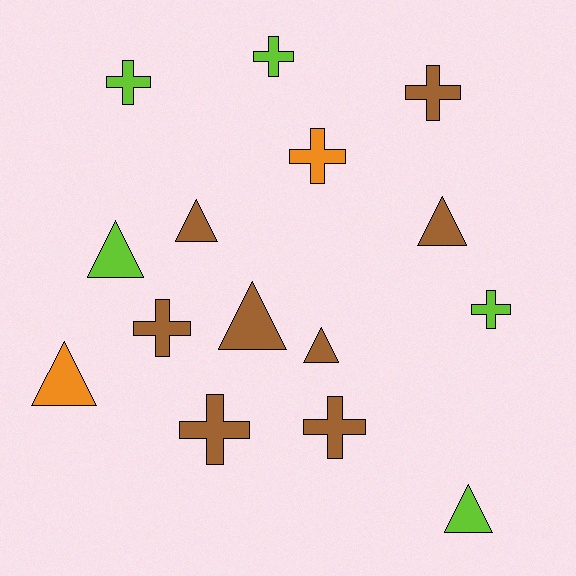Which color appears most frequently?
Brown, with 8 objects.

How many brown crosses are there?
There are 4 brown crosses.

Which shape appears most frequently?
Cross, with 8 objects.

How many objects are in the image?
There are 15 objects.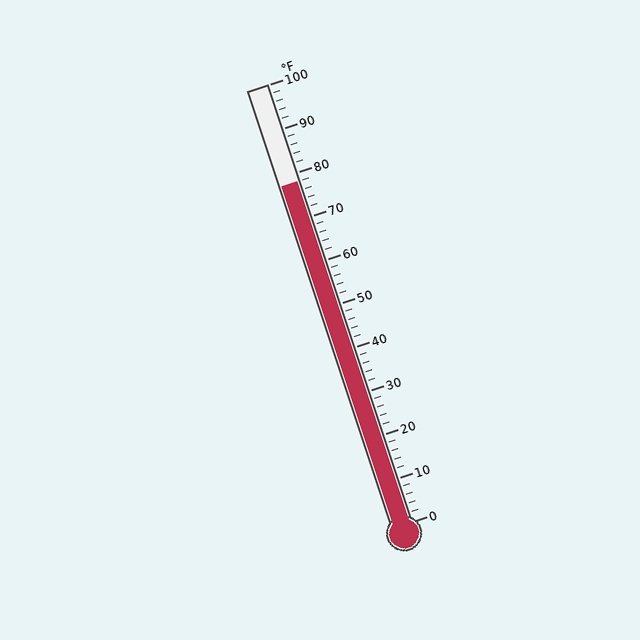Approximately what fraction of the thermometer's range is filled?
The thermometer is filled to approximately 80% of its range.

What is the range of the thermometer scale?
The thermometer scale ranges from 0°F to 100°F.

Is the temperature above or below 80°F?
The temperature is below 80°F.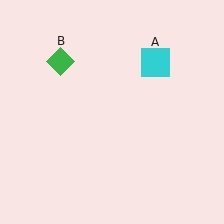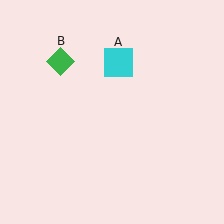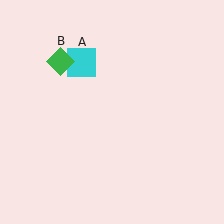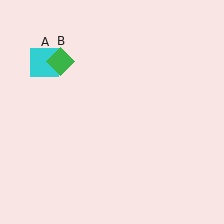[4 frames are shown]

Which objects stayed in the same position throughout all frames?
Green diamond (object B) remained stationary.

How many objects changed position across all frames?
1 object changed position: cyan square (object A).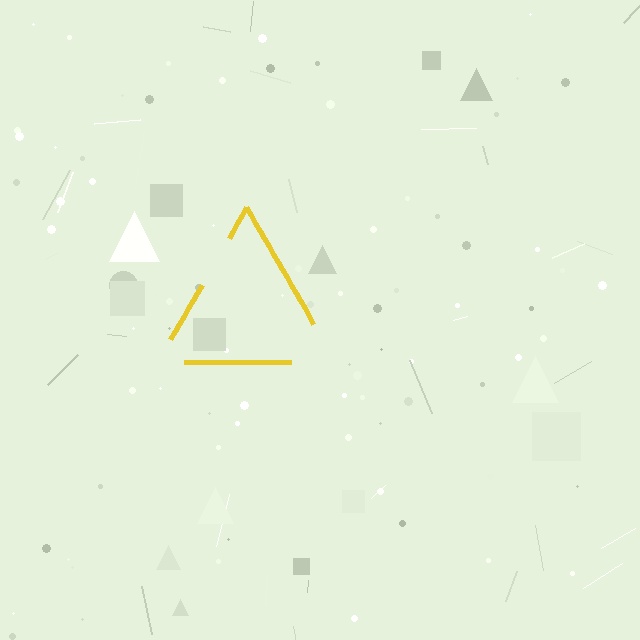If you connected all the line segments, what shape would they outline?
They would outline a triangle.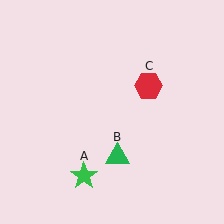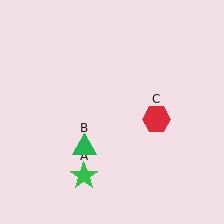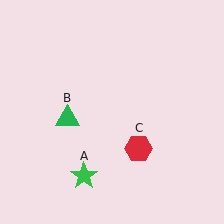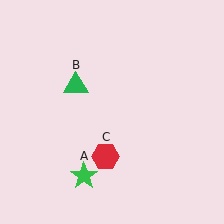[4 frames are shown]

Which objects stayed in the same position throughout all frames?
Green star (object A) remained stationary.